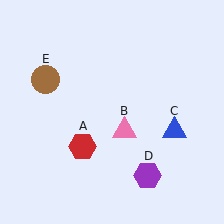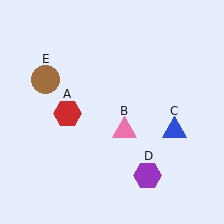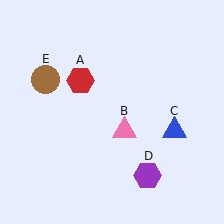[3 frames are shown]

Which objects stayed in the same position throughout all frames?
Pink triangle (object B) and blue triangle (object C) and purple hexagon (object D) and brown circle (object E) remained stationary.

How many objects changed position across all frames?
1 object changed position: red hexagon (object A).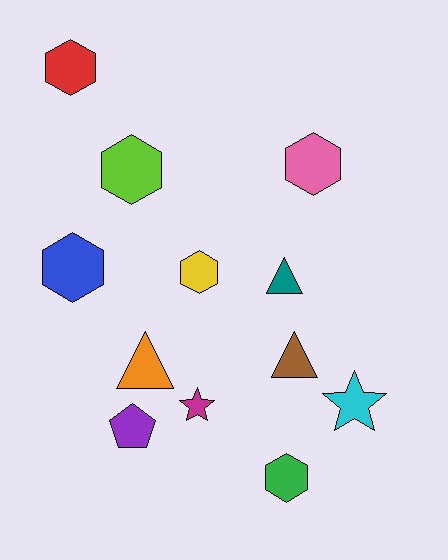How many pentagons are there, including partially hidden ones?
There is 1 pentagon.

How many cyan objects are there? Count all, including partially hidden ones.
There is 1 cyan object.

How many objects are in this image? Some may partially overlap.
There are 12 objects.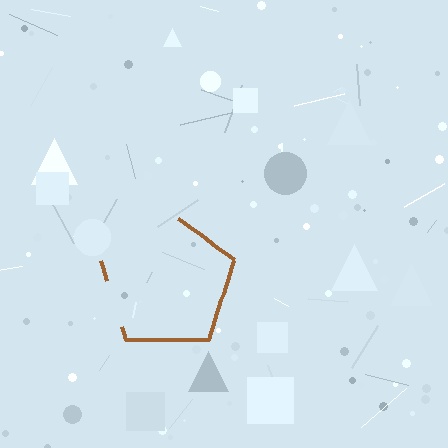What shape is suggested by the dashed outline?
The dashed outline suggests a pentagon.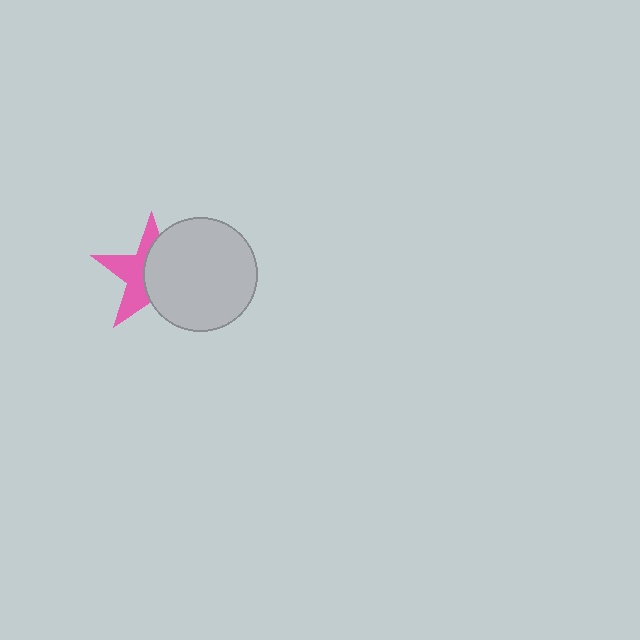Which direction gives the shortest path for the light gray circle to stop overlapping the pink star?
Moving right gives the shortest separation.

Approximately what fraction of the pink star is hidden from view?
Roughly 54% of the pink star is hidden behind the light gray circle.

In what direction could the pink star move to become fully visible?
The pink star could move left. That would shift it out from behind the light gray circle entirely.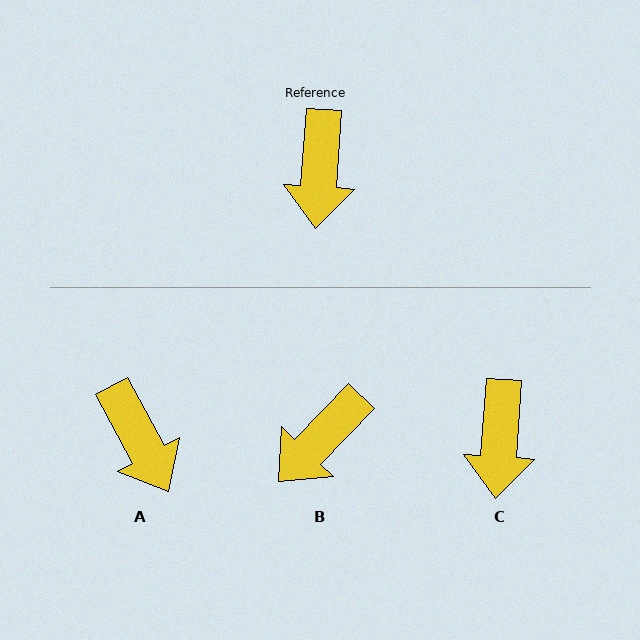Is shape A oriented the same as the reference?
No, it is off by about 32 degrees.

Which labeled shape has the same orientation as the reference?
C.